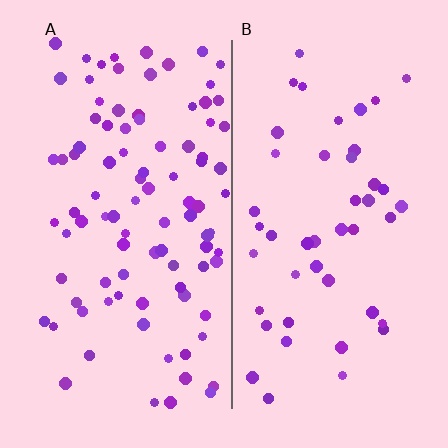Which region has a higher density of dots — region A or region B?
A (the left).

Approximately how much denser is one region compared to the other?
Approximately 2.1× — region A over region B.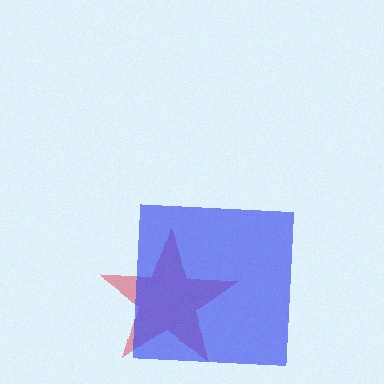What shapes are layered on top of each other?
The layered shapes are: a red star, a blue square.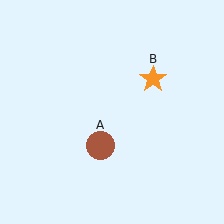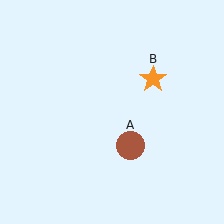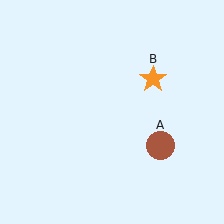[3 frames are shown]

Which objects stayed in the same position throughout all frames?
Orange star (object B) remained stationary.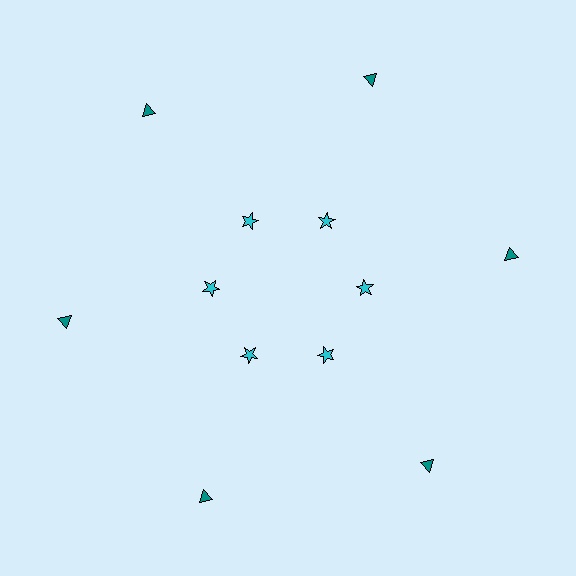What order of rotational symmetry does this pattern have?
This pattern has 6-fold rotational symmetry.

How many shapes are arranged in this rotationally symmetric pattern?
There are 12 shapes, arranged in 6 groups of 2.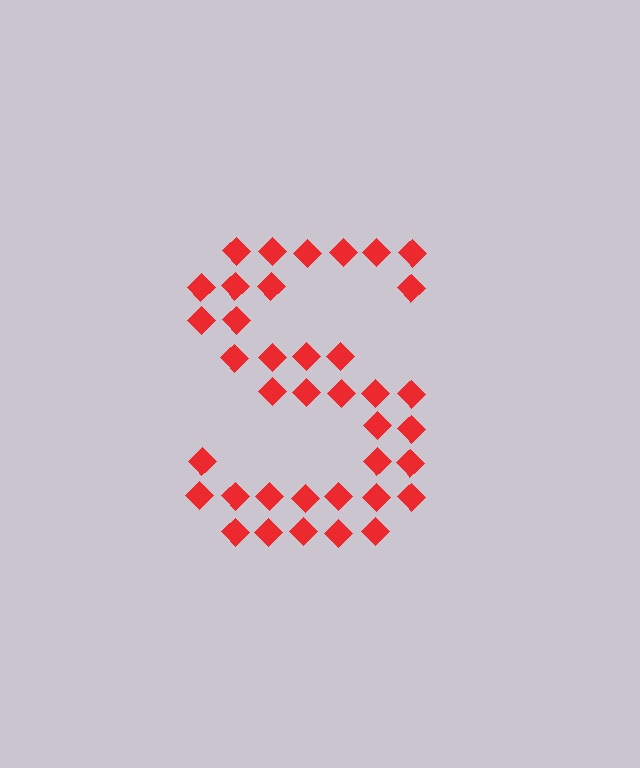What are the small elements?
The small elements are diamonds.